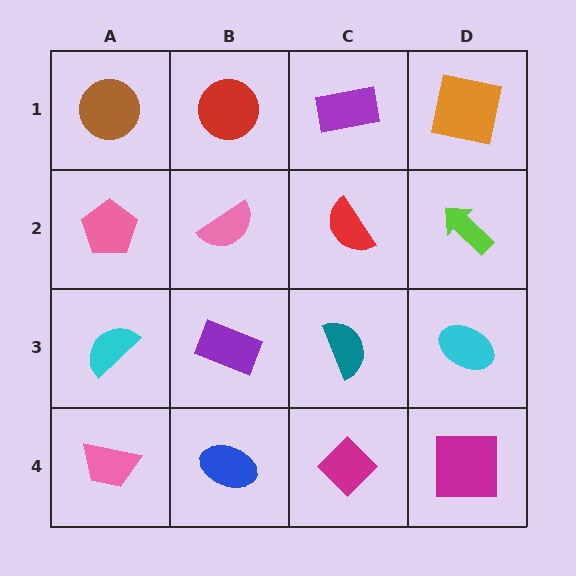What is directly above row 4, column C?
A teal semicircle.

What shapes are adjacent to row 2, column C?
A purple rectangle (row 1, column C), a teal semicircle (row 3, column C), a pink semicircle (row 2, column B), a lime arrow (row 2, column D).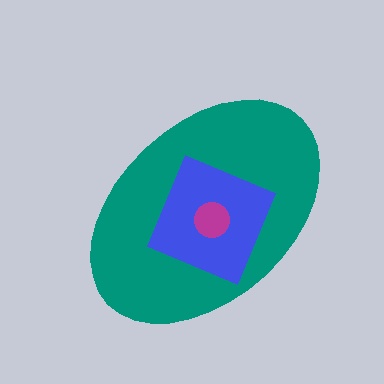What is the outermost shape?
The teal ellipse.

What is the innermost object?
The magenta circle.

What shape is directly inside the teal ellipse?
The blue diamond.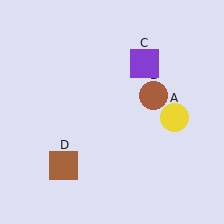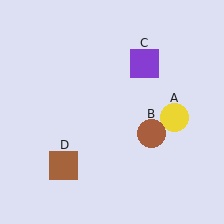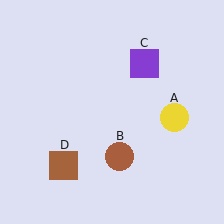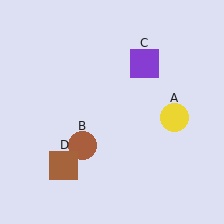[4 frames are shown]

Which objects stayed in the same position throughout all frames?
Yellow circle (object A) and purple square (object C) and brown square (object D) remained stationary.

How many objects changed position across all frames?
1 object changed position: brown circle (object B).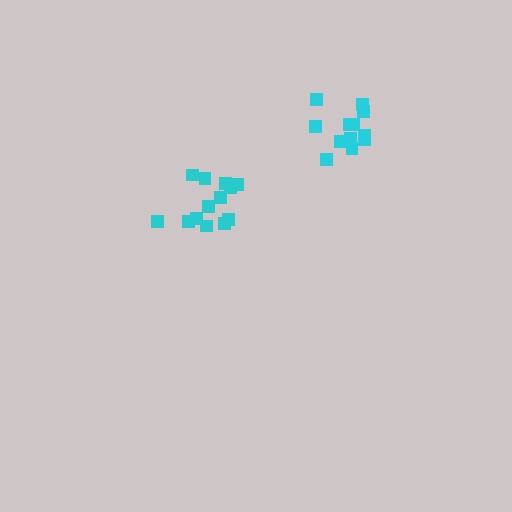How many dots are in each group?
Group 1: 12 dots, Group 2: 13 dots (25 total).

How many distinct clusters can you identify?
There are 2 distinct clusters.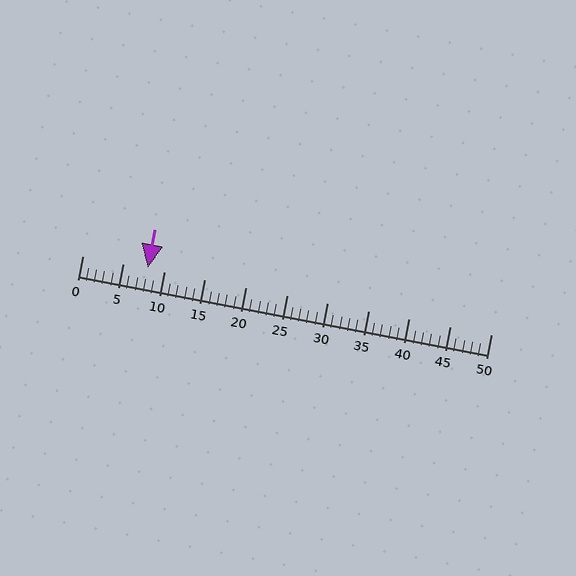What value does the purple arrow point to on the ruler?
The purple arrow points to approximately 8.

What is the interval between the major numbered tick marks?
The major tick marks are spaced 5 units apart.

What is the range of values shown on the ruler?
The ruler shows values from 0 to 50.